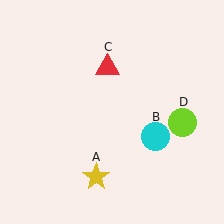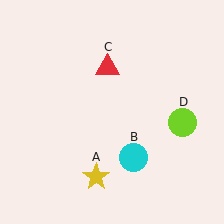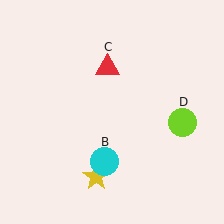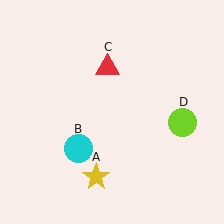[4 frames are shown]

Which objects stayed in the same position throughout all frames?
Yellow star (object A) and red triangle (object C) and lime circle (object D) remained stationary.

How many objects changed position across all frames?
1 object changed position: cyan circle (object B).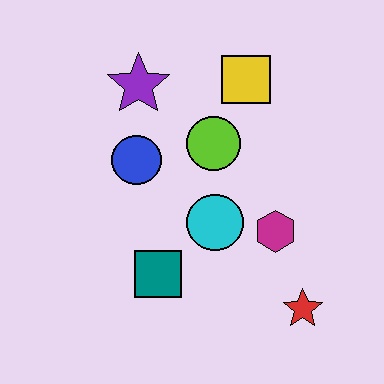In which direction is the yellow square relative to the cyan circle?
The yellow square is above the cyan circle.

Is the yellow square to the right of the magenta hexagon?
No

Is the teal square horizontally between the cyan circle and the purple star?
Yes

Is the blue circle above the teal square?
Yes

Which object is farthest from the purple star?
The red star is farthest from the purple star.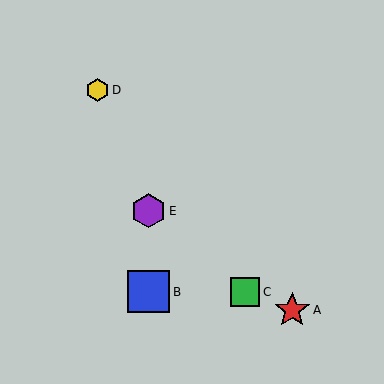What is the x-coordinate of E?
Object E is at x≈149.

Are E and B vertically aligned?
Yes, both are at x≈149.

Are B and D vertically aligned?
No, B is at x≈149 and D is at x≈97.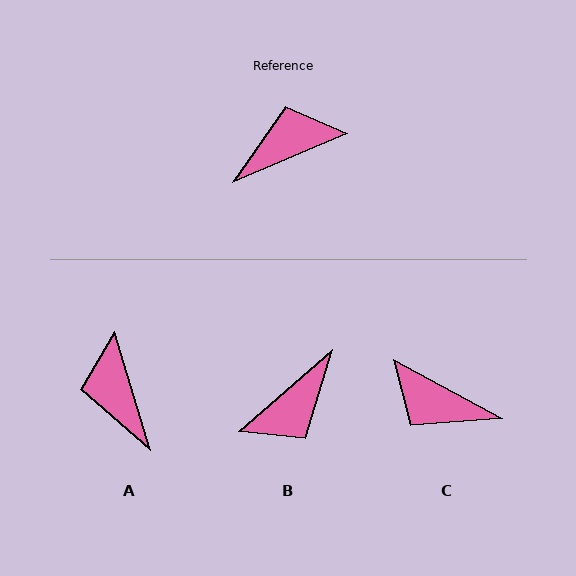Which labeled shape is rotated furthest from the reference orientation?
B, about 162 degrees away.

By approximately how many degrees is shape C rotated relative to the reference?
Approximately 128 degrees counter-clockwise.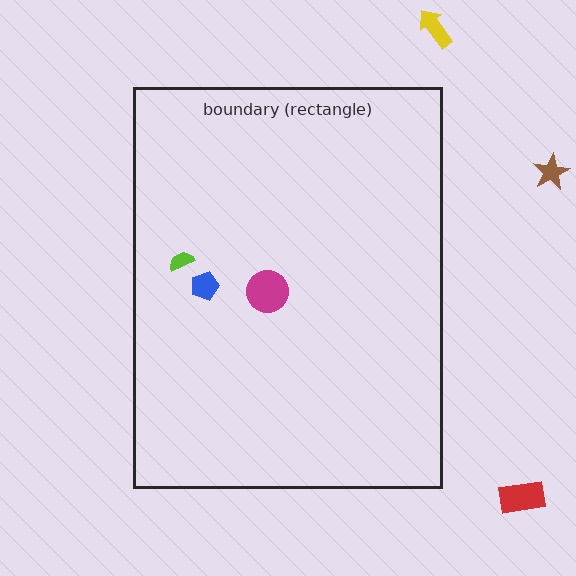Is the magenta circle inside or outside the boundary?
Inside.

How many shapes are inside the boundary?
3 inside, 3 outside.